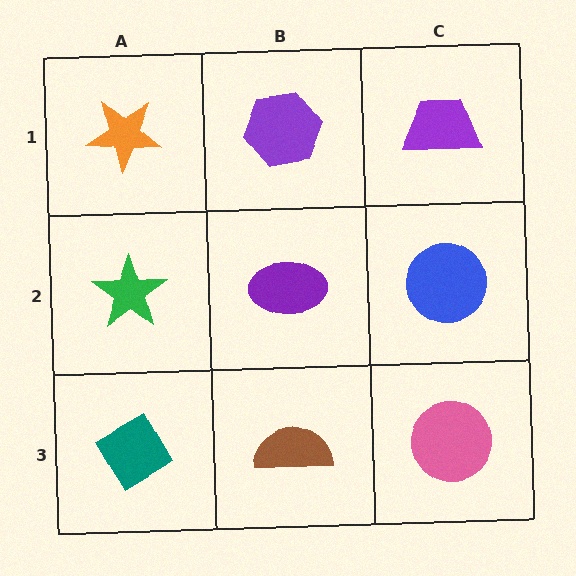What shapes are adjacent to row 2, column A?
An orange star (row 1, column A), a teal diamond (row 3, column A), a purple ellipse (row 2, column B).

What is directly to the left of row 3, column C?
A brown semicircle.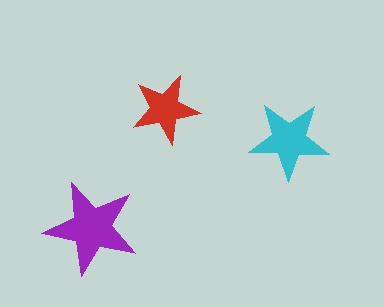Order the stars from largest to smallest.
the purple one, the cyan one, the red one.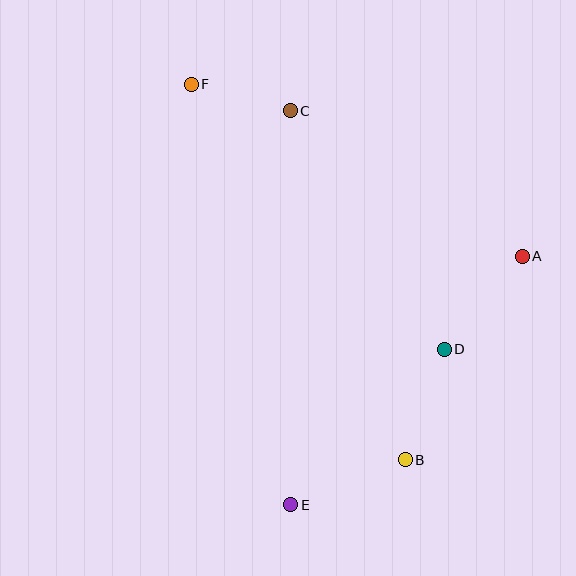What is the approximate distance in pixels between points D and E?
The distance between D and E is approximately 218 pixels.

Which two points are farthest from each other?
Points E and F are farthest from each other.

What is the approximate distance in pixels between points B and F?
The distance between B and F is approximately 432 pixels.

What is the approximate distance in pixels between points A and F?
The distance between A and F is approximately 373 pixels.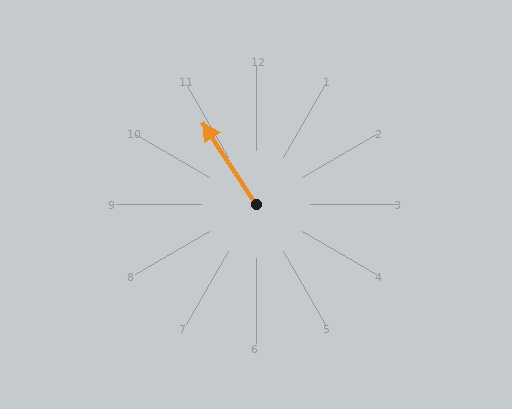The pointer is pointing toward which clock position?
Roughly 11 o'clock.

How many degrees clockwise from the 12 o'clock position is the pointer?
Approximately 327 degrees.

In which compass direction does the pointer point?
Northwest.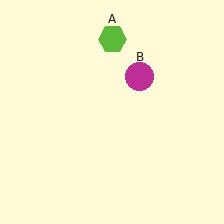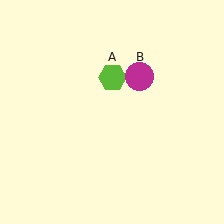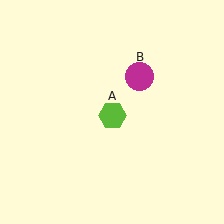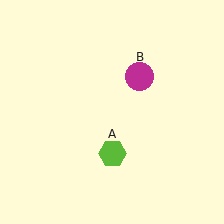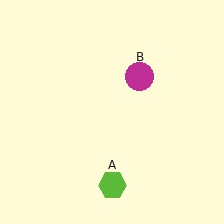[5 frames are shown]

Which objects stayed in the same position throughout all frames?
Magenta circle (object B) remained stationary.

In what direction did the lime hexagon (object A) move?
The lime hexagon (object A) moved down.